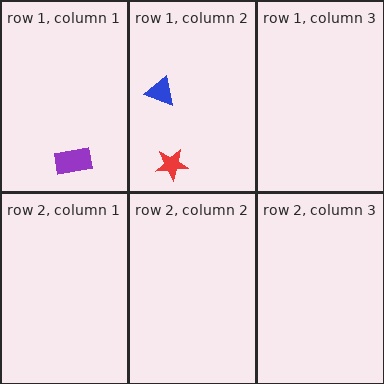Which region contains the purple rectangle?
The row 1, column 1 region.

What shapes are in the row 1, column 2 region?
The red star, the blue triangle.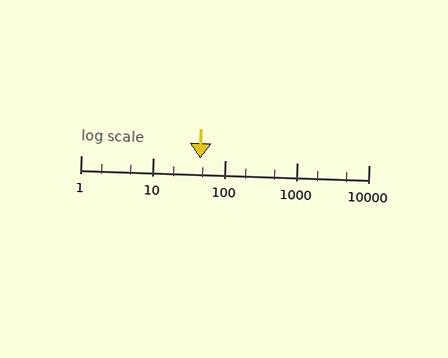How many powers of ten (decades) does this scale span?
The scale spans 4 decades, from 1 to 10000.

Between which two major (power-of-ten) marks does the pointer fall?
The pointer is between 10 and 100.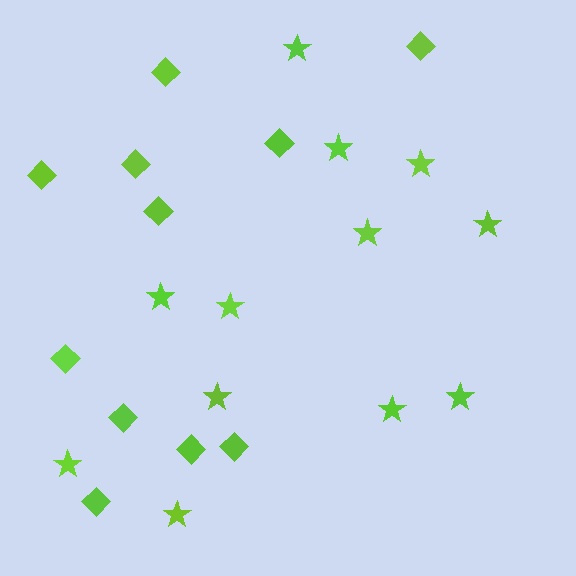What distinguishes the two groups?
There are 2 groups: one group of diamonds (11) and one group of stars (12).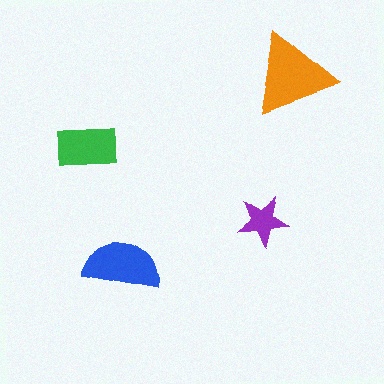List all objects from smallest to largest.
The purple star, the green rectangle, the blue semicircle, the orange triangle.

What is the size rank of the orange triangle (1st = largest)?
1st.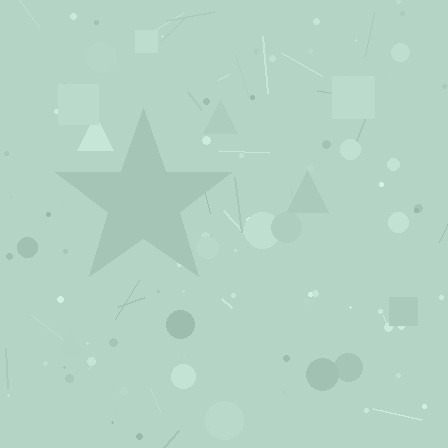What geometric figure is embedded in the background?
A star is embedded in the background.